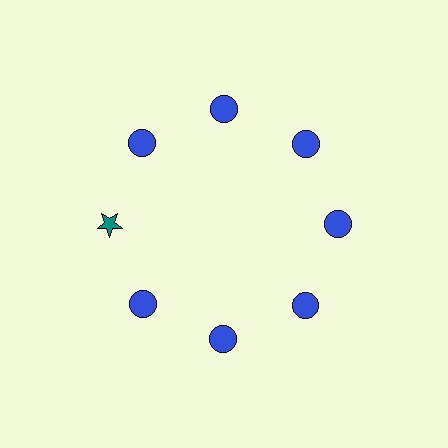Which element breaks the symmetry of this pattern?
The teal star at roughly the 9 o'clock position breaks the symmetry. All other shapes are blue circles.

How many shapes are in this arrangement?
There are 8 shapes arranged in a ring pattern.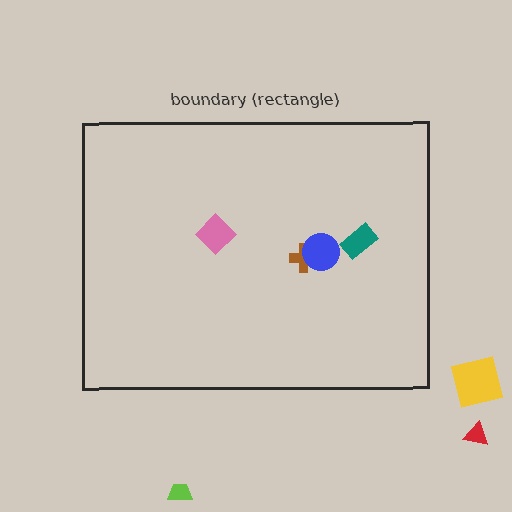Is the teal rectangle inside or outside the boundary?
Inside.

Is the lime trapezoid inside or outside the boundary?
Outside.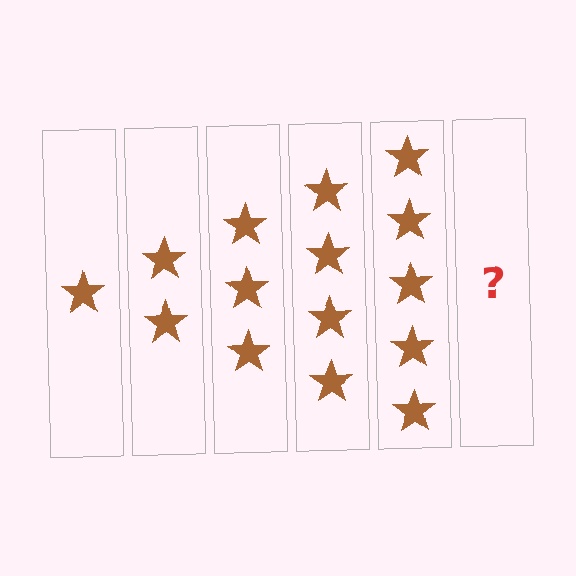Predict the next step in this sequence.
The next step is 6 stars.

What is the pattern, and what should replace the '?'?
The pattern is that each step adds one more star. The '?' should be 6 stars.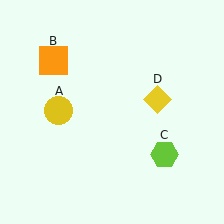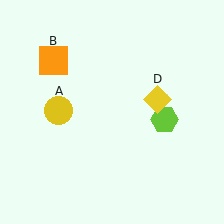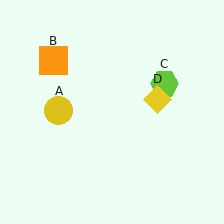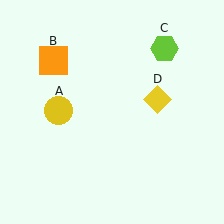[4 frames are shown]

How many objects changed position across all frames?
1 object changed position: lime hexagon (object C).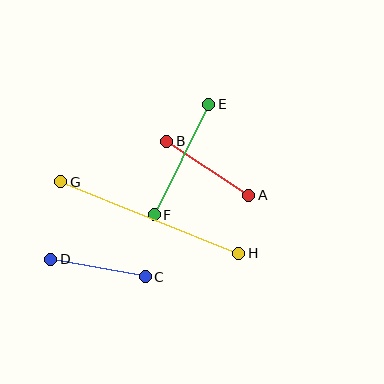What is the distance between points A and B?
The distance is approximately 98 pixels.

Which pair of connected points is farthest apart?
Points G and H are farthest apart.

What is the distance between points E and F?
The distance is approximately 123 pixels.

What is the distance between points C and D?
The distance is approximately 96 pixels.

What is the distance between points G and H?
The distance is approximately 192 pixels.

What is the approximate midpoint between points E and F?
The midpoint is at approximately (182, 159) pixels.